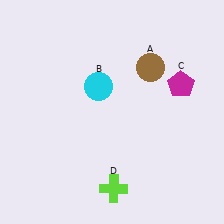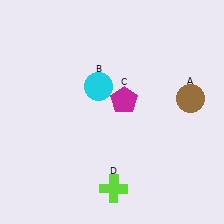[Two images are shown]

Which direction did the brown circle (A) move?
The brown circle (A) moved right.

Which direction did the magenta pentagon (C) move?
The magenta pentagon (C) moved left.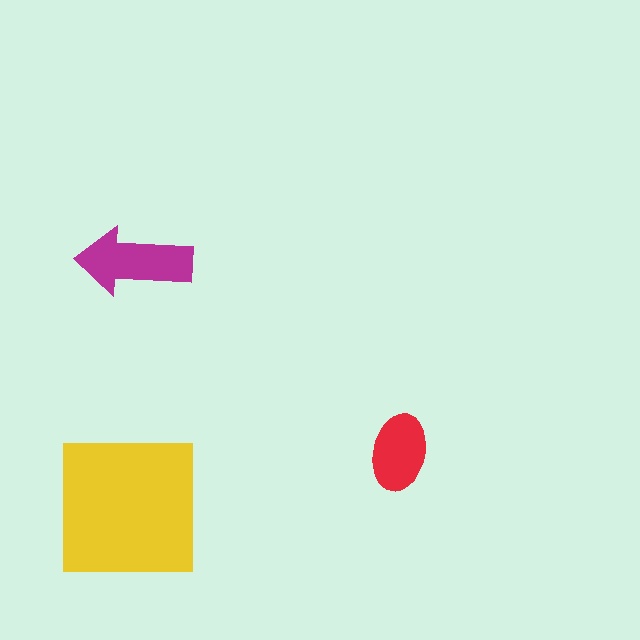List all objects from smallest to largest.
The red ellipse, the magenta arrow, the yellow square.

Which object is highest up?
The magenta arrow is topmost.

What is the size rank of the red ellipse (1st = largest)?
3rd.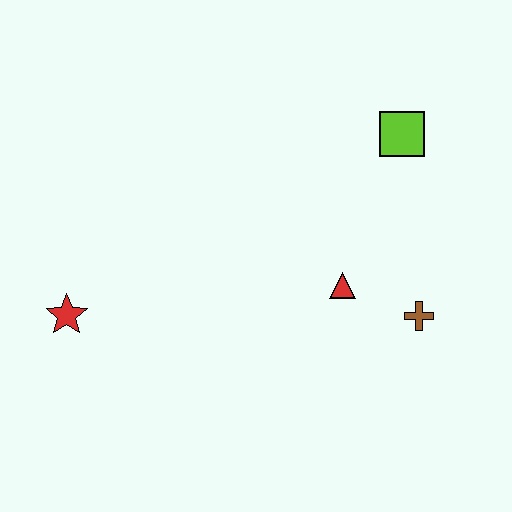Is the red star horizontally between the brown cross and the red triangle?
No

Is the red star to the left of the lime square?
Yes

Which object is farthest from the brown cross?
The red star is farthest from the brown cross.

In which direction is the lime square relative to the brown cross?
The lime square is above the brown cross.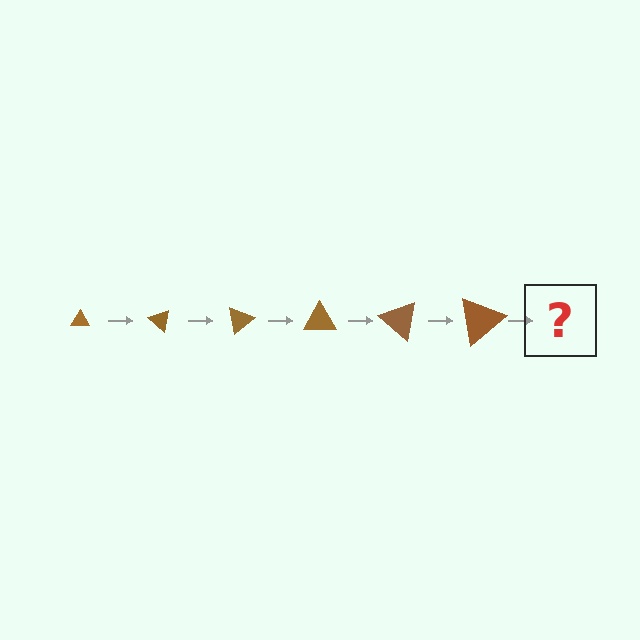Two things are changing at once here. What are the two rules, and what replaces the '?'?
The two rules are that the triangle grows larger each step and it rotates 40 degrees each step. The '?' should be a triangle, larger than the previous one and rotated 240 degrees from the start.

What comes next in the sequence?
The next element should be a triangle, larger than the previous one and rotated 240 degrees from the start.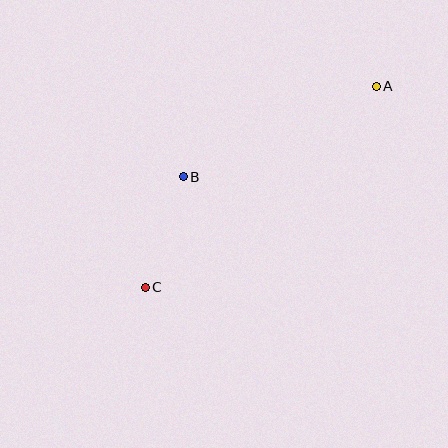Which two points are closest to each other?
Points B and C are closest to each other.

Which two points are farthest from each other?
Points A and C are farthest from each other.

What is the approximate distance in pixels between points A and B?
The distance between A and B is approximately 213 pixels.